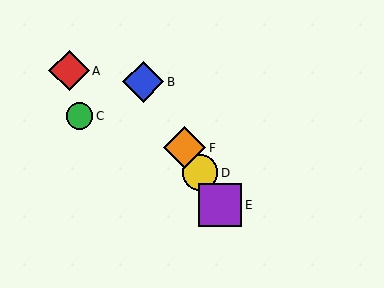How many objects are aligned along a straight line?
4 objects (B, D, E, F) are aligned along a straight line.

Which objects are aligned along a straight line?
Objects B, D, E, F are aligned along a straight line.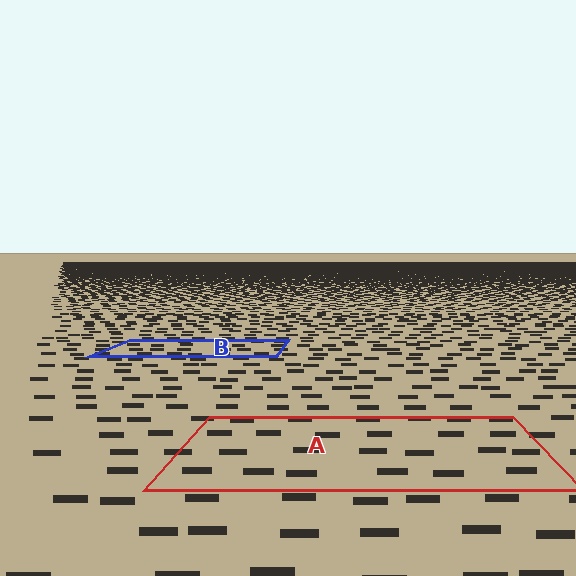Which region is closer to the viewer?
Region A is closer. The texture elements there are larger and more spread out.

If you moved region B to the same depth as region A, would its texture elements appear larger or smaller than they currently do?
They would appear larger. At a closer depth, the same texture elements are projected at a bigger on-screen size.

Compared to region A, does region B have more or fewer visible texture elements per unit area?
Region B has more texture elements per unit area — they are packed more densely because it is farther away.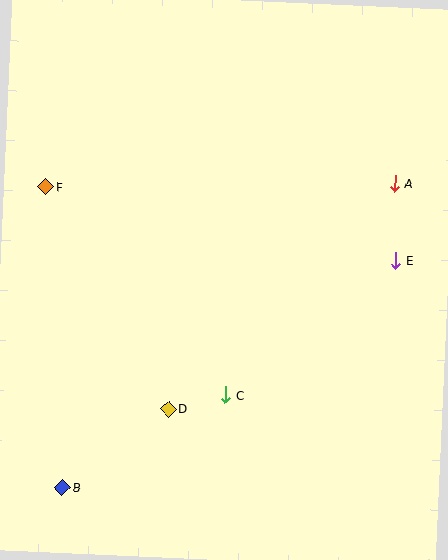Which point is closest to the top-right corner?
Point A is closest to the top-right corner.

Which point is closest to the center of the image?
Point C at (225, 395) is closest to the center.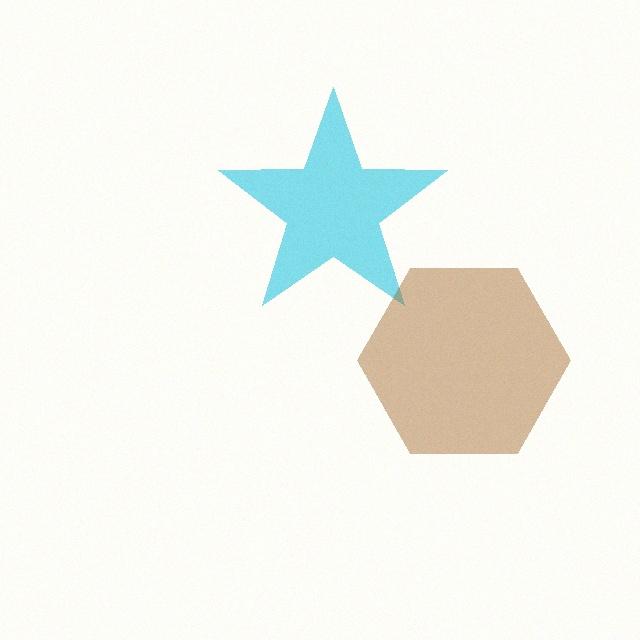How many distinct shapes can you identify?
There are 2 distinct shapes: a cyan star, a brown hexagon.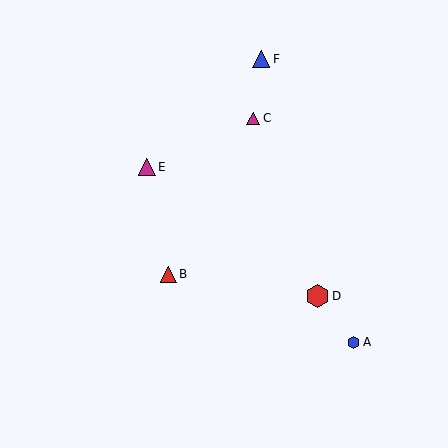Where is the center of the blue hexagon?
The center of the blue hexagon is at (353, 342).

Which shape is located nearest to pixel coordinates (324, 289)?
The red hexagon (labeled D) at (317, 296) is nearest to that location.